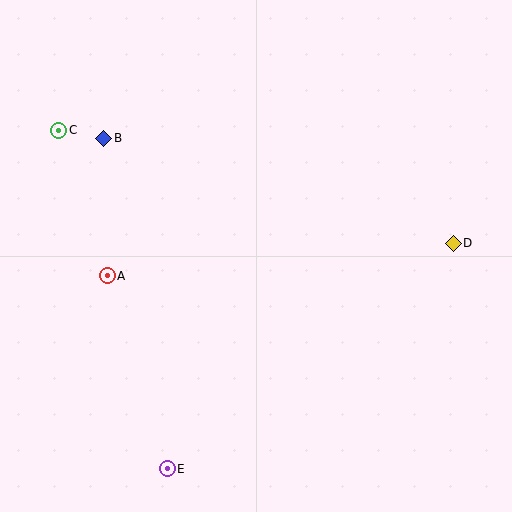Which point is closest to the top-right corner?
Point D is closest to the top-right corner.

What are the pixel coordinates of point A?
Point A is at (107, 276).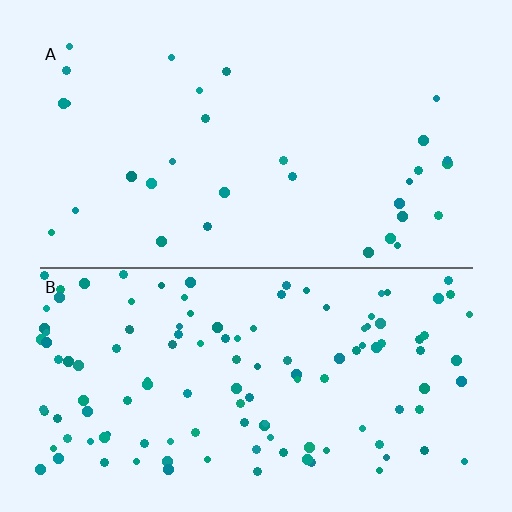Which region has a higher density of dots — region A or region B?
B (the bottom).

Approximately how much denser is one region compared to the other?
Approximately 4.0× — region B over region A.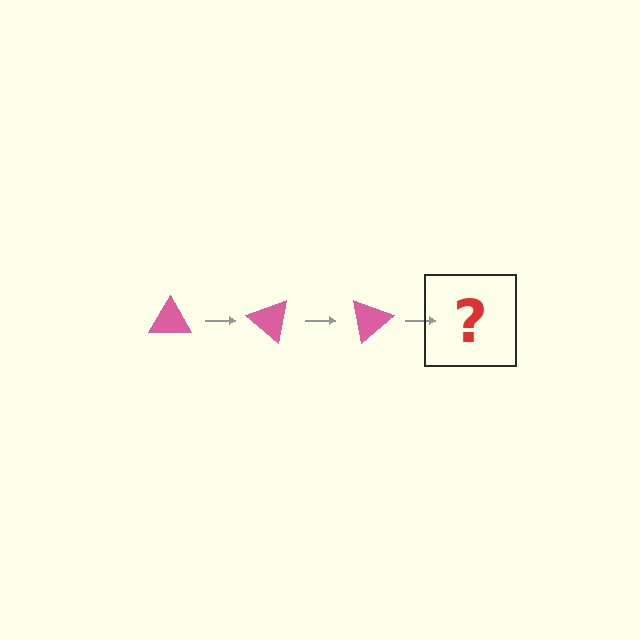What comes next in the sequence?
The next element should be a pink triangle rotated 120 degrees.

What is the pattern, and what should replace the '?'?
The pattern is that the triangle rotates 40 degrees each step. The '?' should be a pink triangle rotated 120 degrees.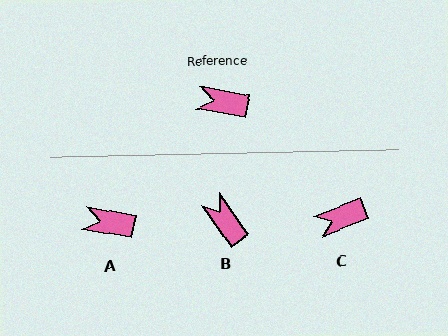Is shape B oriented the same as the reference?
No, it is off by about 44 degrees.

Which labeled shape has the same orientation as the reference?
A.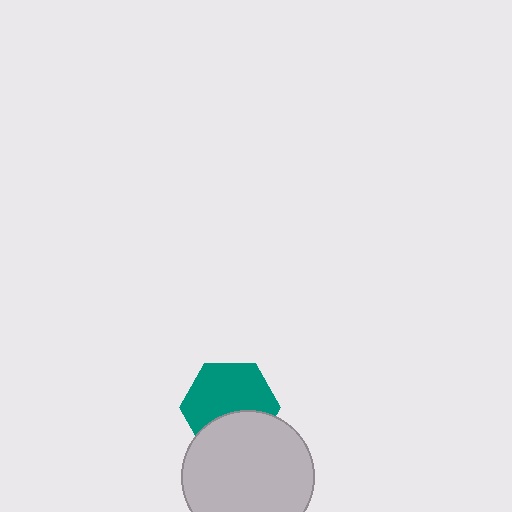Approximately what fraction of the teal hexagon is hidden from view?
Roughly 36% of the teal hexagon is hidden behind the light gray circle.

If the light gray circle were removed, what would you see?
You would see the complete teal hexagon.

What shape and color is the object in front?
The object in front is a light gray circle.